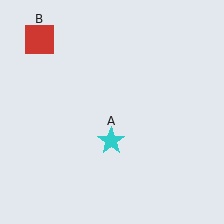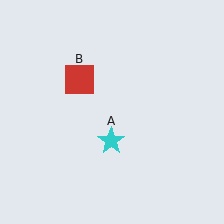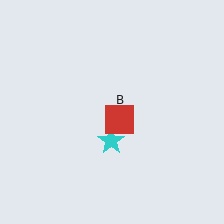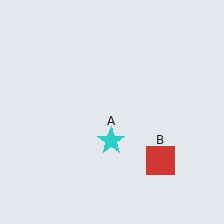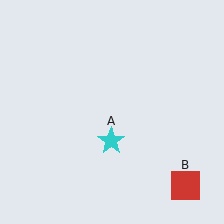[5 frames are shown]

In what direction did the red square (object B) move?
The red square (object B) moved down and to the right.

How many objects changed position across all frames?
1 object changed position: red square (object B).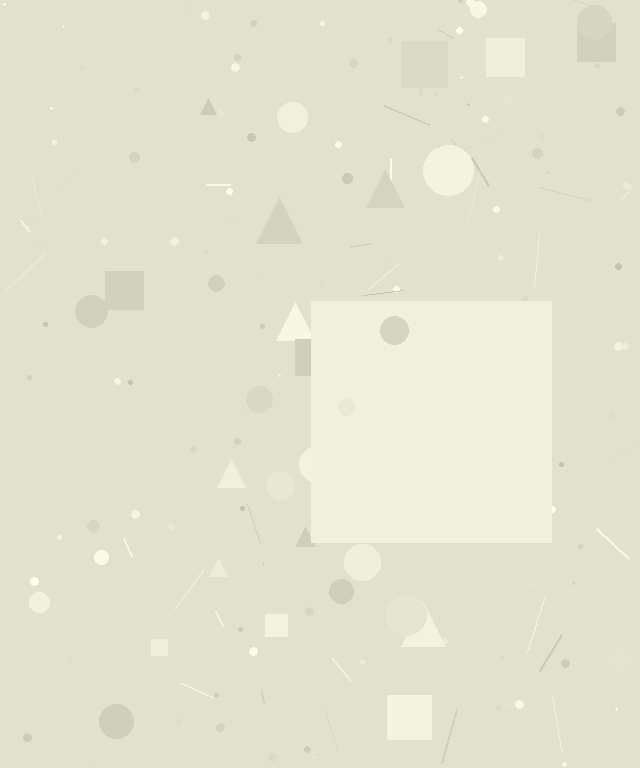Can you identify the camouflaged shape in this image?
The camouflaged shape is a square.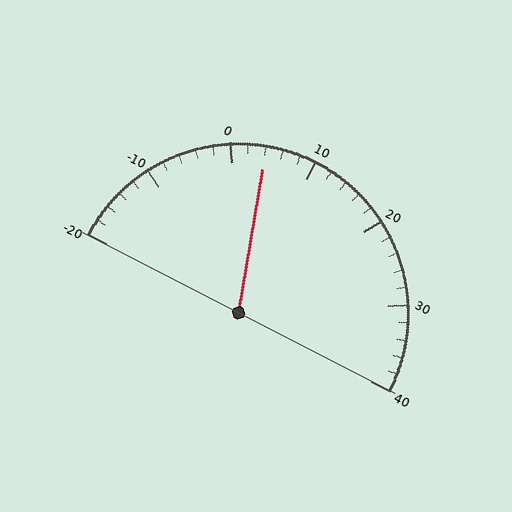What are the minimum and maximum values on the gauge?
The gauge ranges from -20 to 40.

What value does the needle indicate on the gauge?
The needle indicates approximately 4.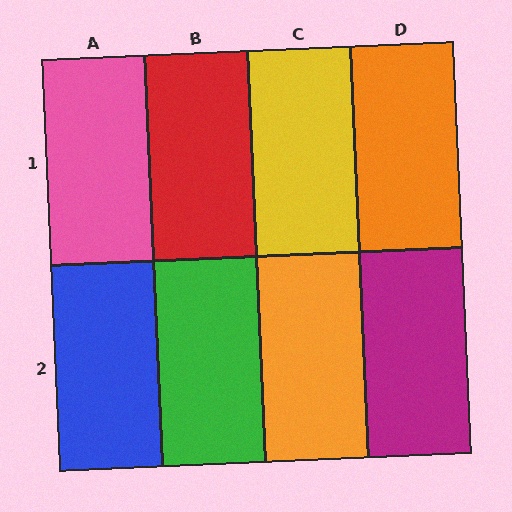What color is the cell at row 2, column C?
Orange.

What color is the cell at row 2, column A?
Blue.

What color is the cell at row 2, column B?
Green.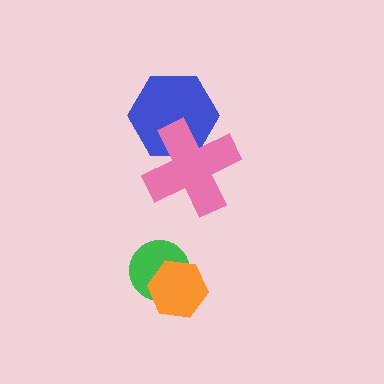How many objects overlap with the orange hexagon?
1 object overlaps with the orange hexagon.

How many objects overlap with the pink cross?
1 object overlaps with the pink cross.